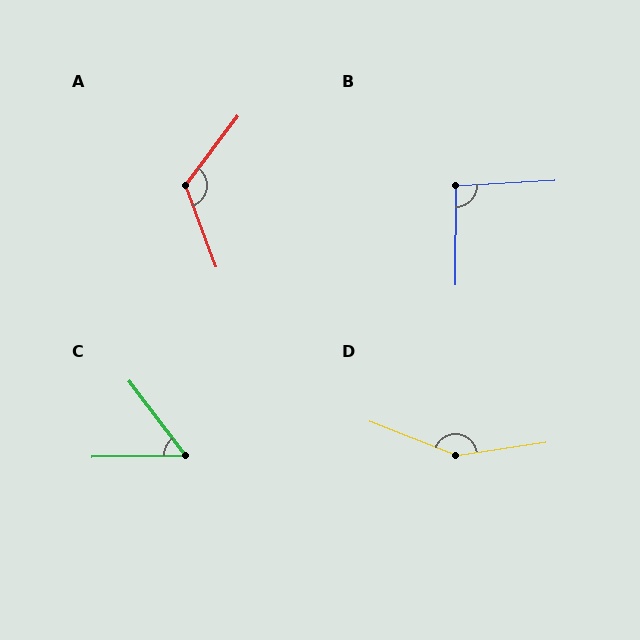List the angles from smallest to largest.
C (54°), B (93°), A (122°), D (150°).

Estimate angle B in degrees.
Approximately 93 degrees.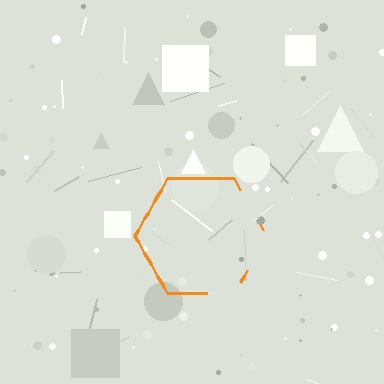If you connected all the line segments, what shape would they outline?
They would outline a hexagon.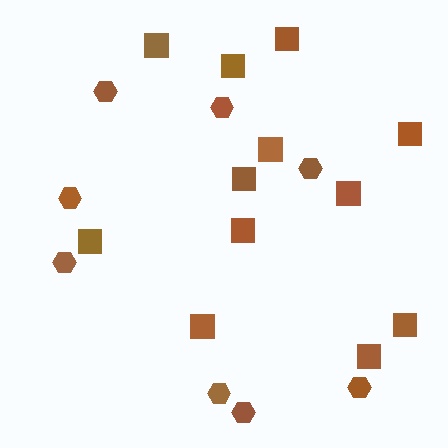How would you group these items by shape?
There are 2 groups: one group of hexagons (8) and one group of squares (12).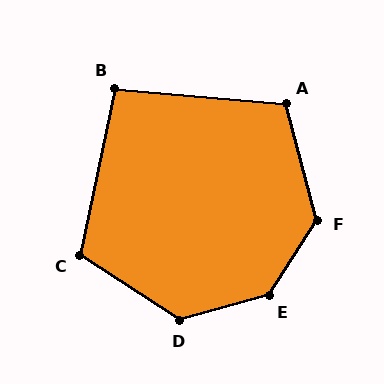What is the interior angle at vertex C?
Approximately 111 degrees (obtuse).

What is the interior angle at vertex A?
Approximately 110 degrees (obtuse).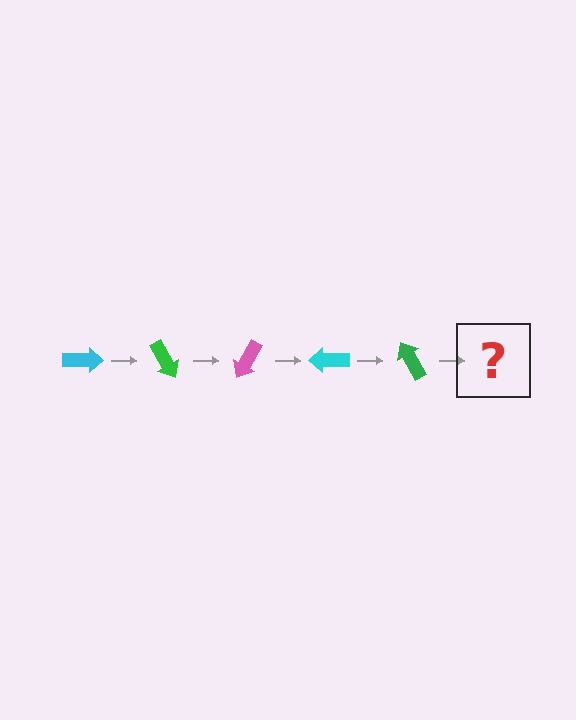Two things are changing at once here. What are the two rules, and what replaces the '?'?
The two rules are that it rotates 60 degrees each step and the color cycles through cyan, green, and pink. The '?' should be a pink arrow, rotated 300 degrees from the start.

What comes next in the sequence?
The next element should be a pink arrow, rotated 300 degrees from the start.